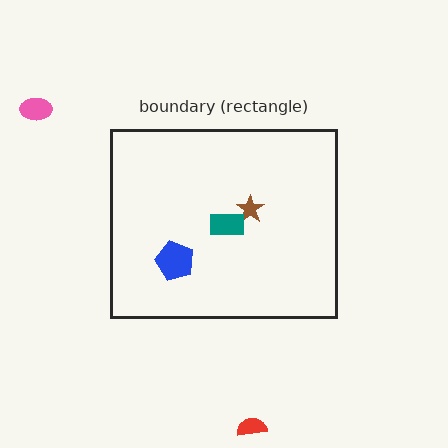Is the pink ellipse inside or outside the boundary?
Outside.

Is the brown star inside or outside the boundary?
Inside.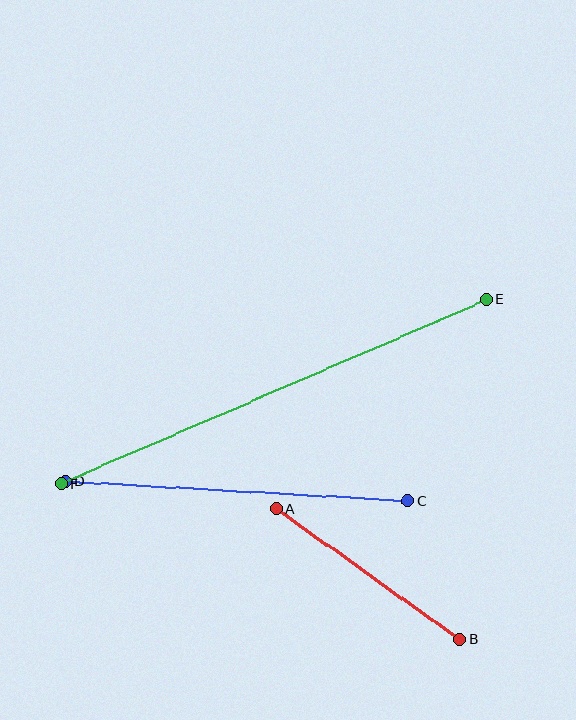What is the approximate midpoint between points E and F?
The midpoint is at approximately (274, 392) pixels.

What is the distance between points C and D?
The distance is approximately 343 pixels.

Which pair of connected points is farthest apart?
Points E and F are farthest apart.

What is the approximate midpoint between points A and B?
The midpoint is at approximately (368, 574) pixels.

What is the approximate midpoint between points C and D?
The midpoint is at approximately (236, 491) pixels.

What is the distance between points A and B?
The distance is approximately 225 pixels.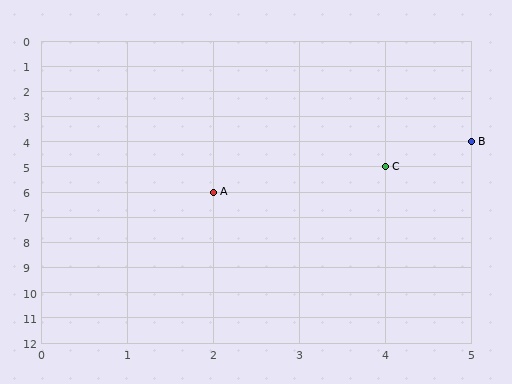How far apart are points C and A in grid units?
Points C and A are 2 columns and 1 row apart (about 2.2 grid units diagonally).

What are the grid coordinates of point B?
Point B is at grid coordinates (5, 4).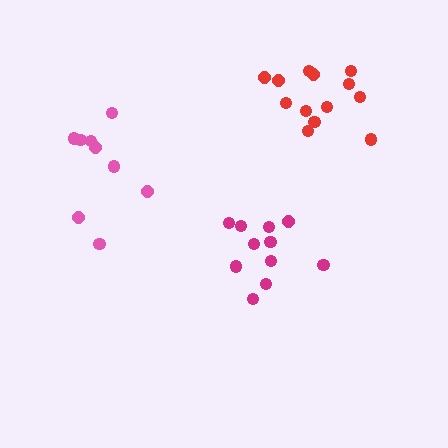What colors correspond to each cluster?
The clusters are colored: magenta, red, pink.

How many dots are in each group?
Group 1: 11 dots, Group 2: 13 dots, Group 3: 9 dots (33 total).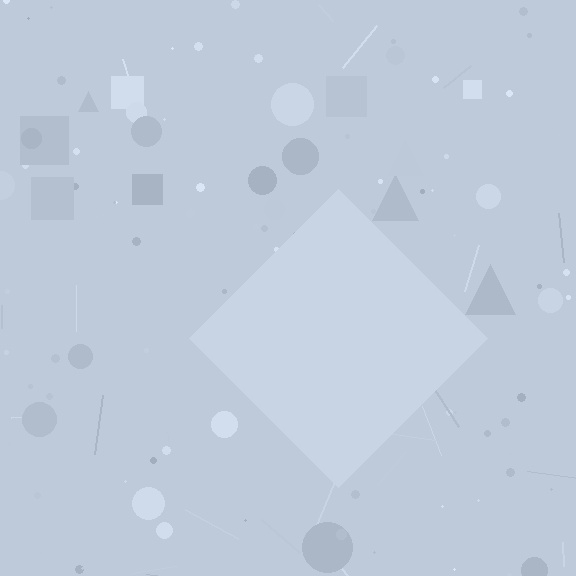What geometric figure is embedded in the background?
A diamond is embedded in the background.